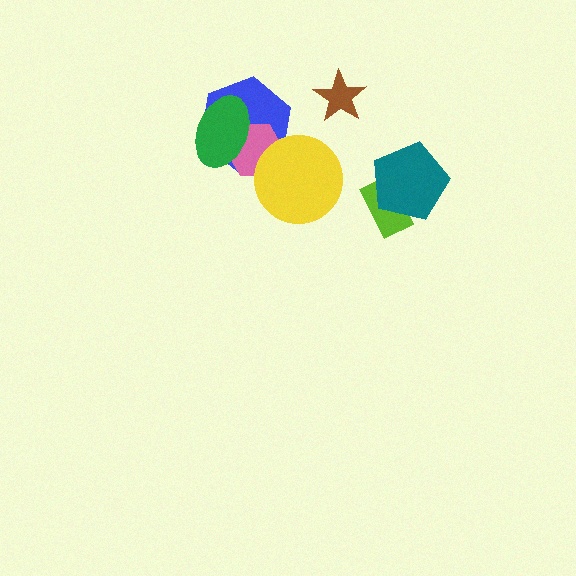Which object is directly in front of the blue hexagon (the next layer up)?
The pink hexagon is directly in front of the blue hexagon.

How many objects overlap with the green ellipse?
2 objects overlap with the green ellipse.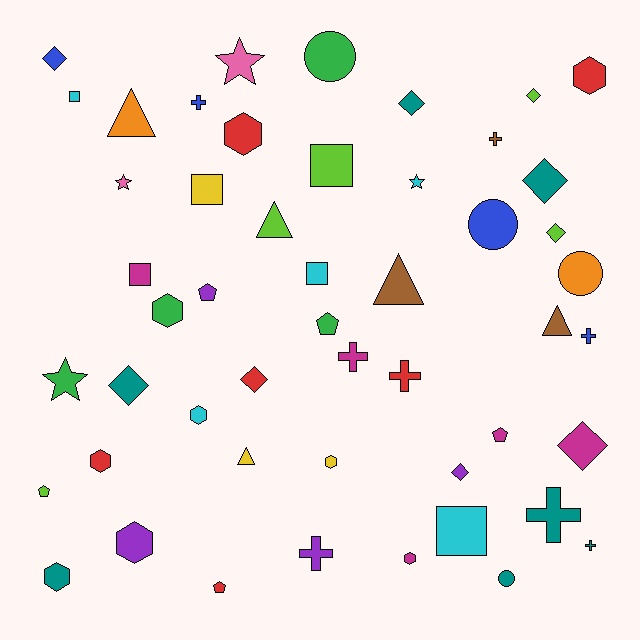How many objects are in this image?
There are 50 objects.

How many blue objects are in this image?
There are 4 blue objects.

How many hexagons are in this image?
There are 9 hexagons.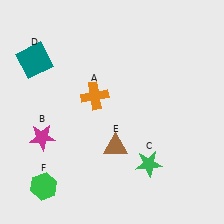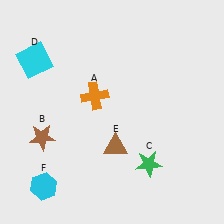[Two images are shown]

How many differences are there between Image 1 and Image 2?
There are 3 differences between the two images.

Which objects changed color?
B changed from magenta to brown. D changed from teal to cyan. F changed from green to cyan.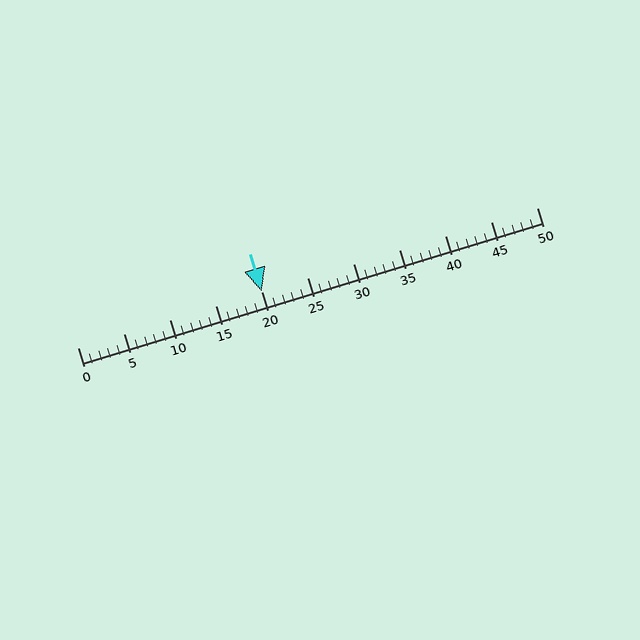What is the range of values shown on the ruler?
The ruler shows values from 0 to 50.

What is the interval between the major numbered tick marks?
The major tick marks are spaced 5 units apart.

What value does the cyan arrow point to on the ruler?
The cyan arrow points to approximately 20.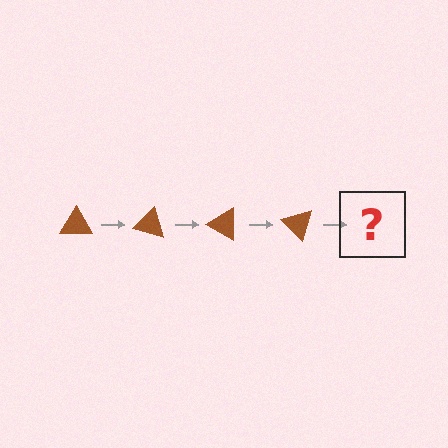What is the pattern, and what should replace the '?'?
The pattern is that the triangle rotates 15 degrees each step. The '?' should be a brown triangle rotated 60 degrees.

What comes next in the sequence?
The next element should be a brown triangle rotated 60 degrees.